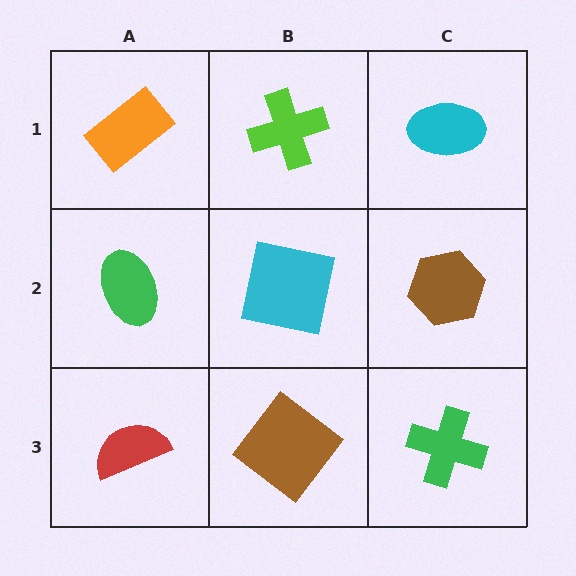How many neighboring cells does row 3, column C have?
2.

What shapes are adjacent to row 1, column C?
A brown hexagon (row 2, column C), a lime cross (row 1, column B).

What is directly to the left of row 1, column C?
A lime cross.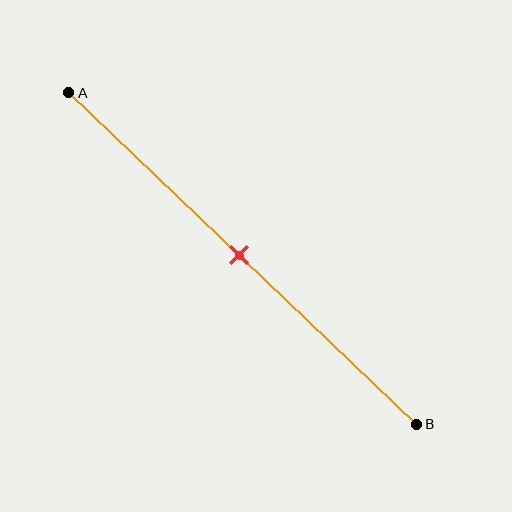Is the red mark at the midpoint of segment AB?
Yes, the mark is approximately at the midpoint.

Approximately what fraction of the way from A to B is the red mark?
The red mark is approximately 50% of the way from A to B.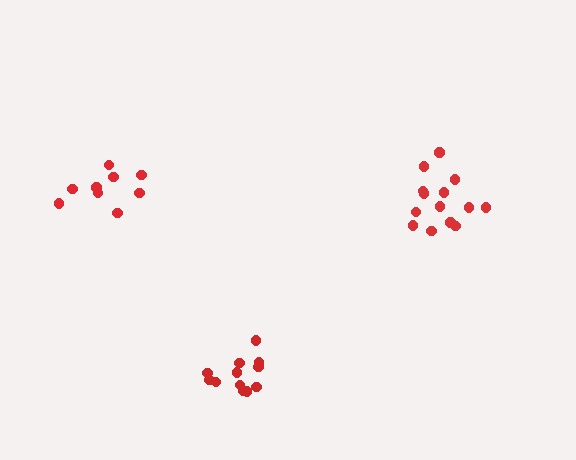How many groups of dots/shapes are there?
There are 3 groups.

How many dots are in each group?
Group 1: 14 dots, Group 2: 12 dots, Group 3: 9 dots (35 total).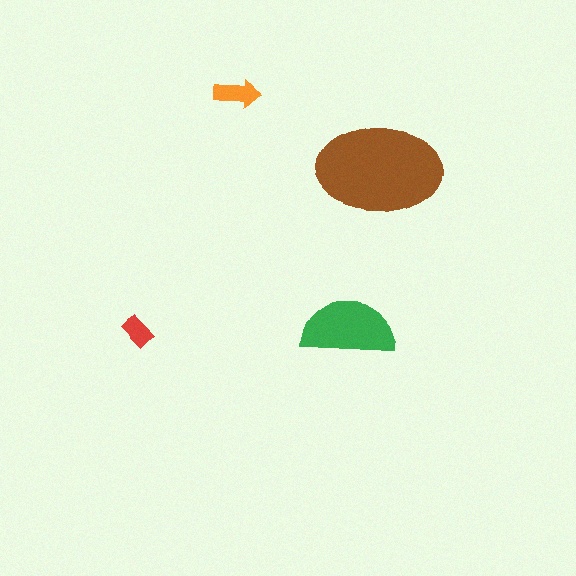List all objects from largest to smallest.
The brown ellipse, the green semicircle, the orange arrow, the red rectangle.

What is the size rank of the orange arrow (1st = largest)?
3rd.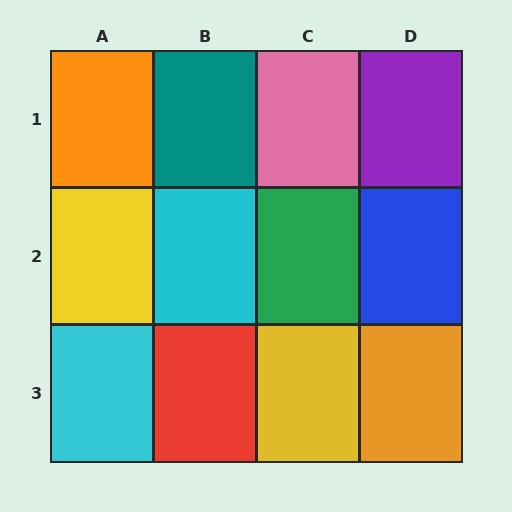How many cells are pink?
1 cell is pink.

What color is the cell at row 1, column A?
Orange.